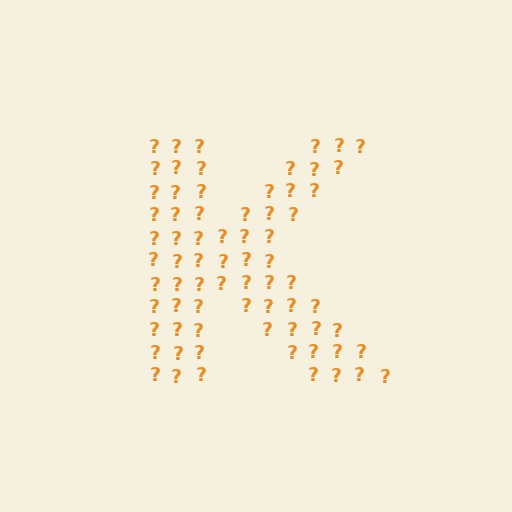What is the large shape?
The large shape is the letter K.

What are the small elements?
The small elements are question marks.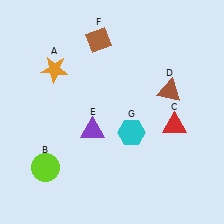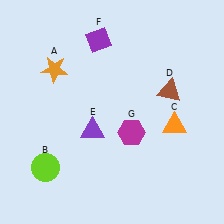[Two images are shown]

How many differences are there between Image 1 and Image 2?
There are 3 differences between the two images.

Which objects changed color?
C changed from red to orange. F changed from brown to purple. G changed from cyan to magenta.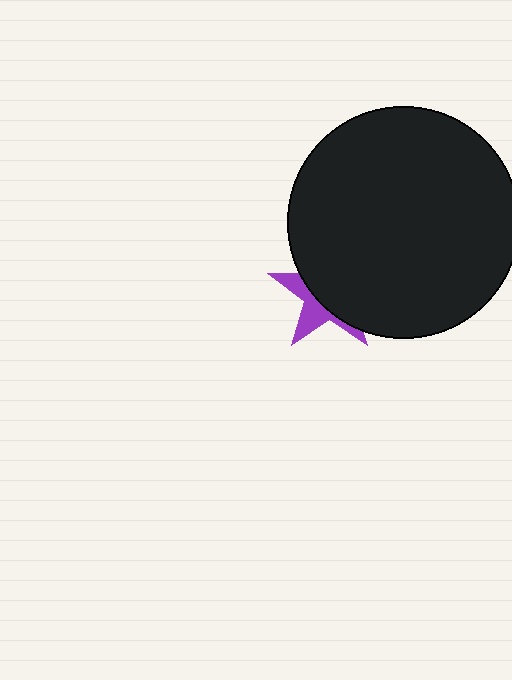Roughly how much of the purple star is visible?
A small part of it is visible (roughly 35%).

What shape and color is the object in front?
The object in front is a black circle.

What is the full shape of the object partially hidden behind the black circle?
The partially hidden object is a purple star.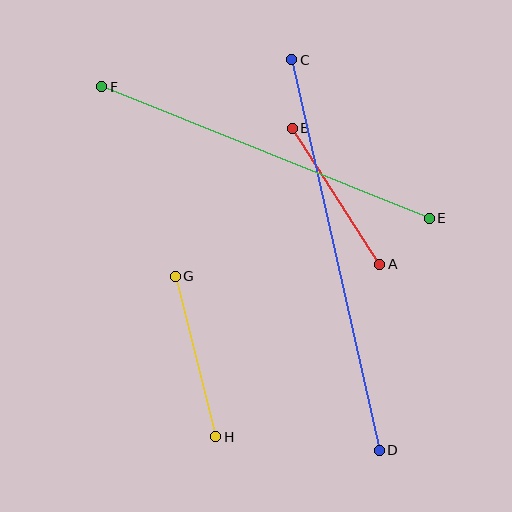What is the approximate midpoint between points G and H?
The midpoint is at approximately (195, 356) pixels.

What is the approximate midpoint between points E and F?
The midpoint is at approximately (265, 153) pixels.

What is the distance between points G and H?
The distance is approximately 165 pixels.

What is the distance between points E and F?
The distance is approximately 353 pixels.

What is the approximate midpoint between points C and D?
The midpoint is at approximately (335, 255) pixels.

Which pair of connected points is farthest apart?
Points C and D are farthest apart.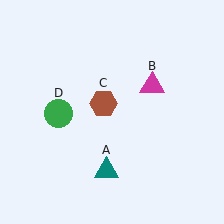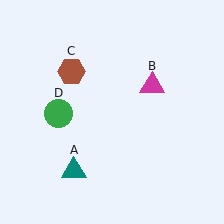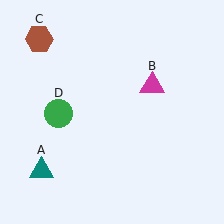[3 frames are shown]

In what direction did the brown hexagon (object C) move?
The brown hexagon (object C) moved up and to the left.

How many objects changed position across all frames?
2 objects changed position: teal triangle (object A), brown hexagon (object C).